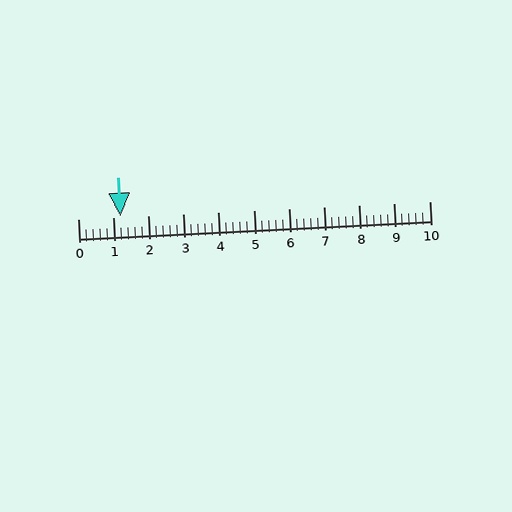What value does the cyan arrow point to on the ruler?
The cyan arrow points to approximately 1.2.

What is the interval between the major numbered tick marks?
The major tick marks are spaced 1 units apart.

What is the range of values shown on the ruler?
The ruler shows values from 0 to 10.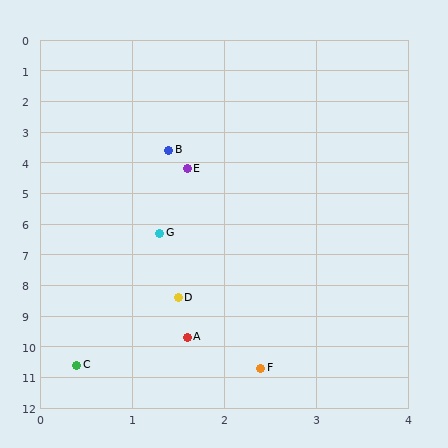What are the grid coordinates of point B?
Point B is at approximately (1.4, 3.6).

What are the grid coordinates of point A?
Point A is at approximately (1.6, 9.7).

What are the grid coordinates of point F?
Point F is at approximately (2.4, 10.7).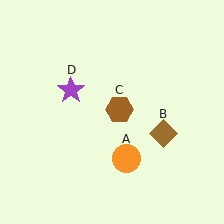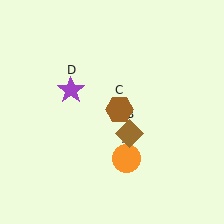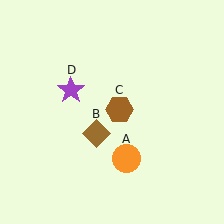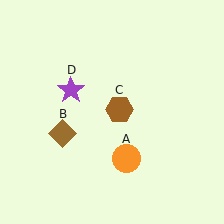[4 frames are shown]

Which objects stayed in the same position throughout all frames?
Orange circle (object A) and brown hexagon (object C) and purple star (object D) remained stationary.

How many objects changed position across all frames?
1 object changed position: brown diamond (object B).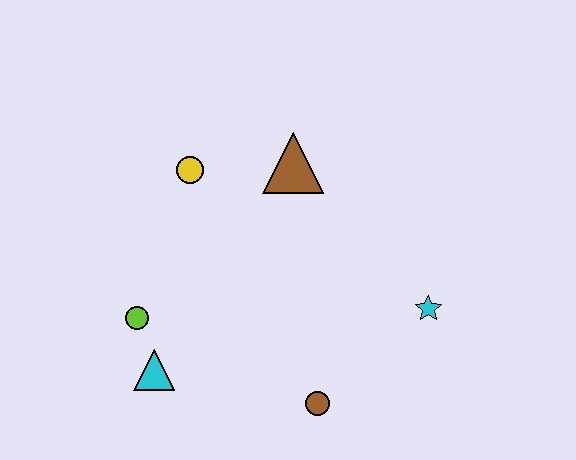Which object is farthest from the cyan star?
The lime circle is farthest from the cyan star.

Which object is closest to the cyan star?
The brown circle is closest to the cyan star.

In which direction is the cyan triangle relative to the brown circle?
The cyan triangle is to the left of the brown circle.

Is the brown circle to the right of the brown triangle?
Yes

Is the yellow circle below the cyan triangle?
No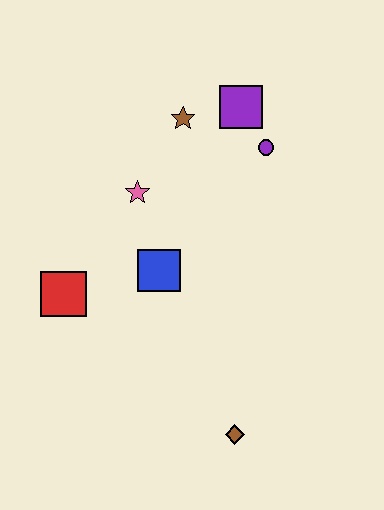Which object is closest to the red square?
The blue square is closest to the red square.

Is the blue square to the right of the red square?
Yes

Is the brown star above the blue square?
Yes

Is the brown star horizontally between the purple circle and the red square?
Yes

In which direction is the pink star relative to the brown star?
The pink star is below the brown star.